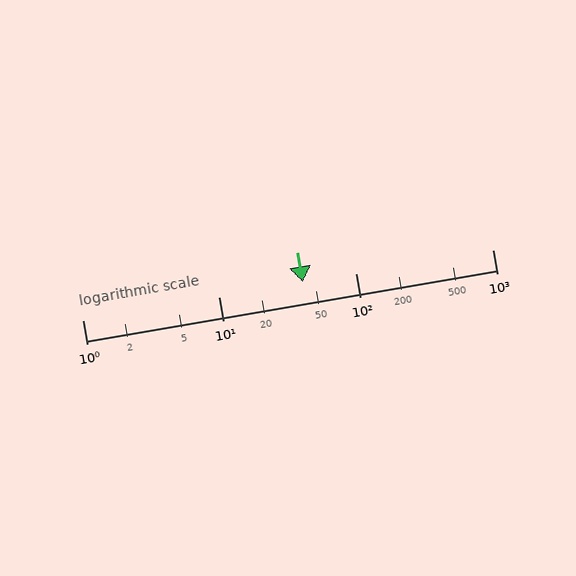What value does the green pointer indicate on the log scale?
The pointer indicates approximately 41.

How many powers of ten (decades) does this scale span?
The scale spans 3 decades, from 1 to 1000.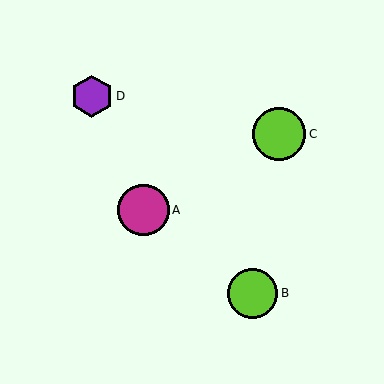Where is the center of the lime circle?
The center of the lime circle is at (279, 134).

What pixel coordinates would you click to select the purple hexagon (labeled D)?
Click at (92, 96) to select the purple hexagon D.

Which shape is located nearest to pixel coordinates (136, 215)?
The magenta circle (labeled A) at (144, 210) is nearest to that location.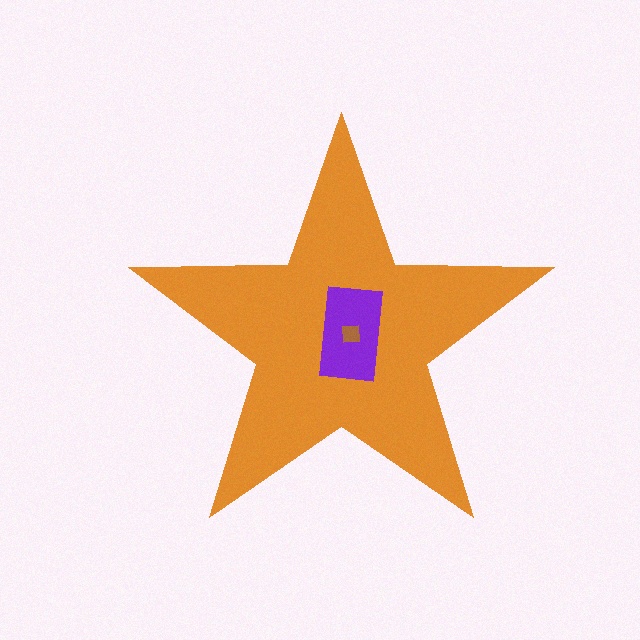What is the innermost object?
The brown square.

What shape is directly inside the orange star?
The purple rectangle.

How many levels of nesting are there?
3.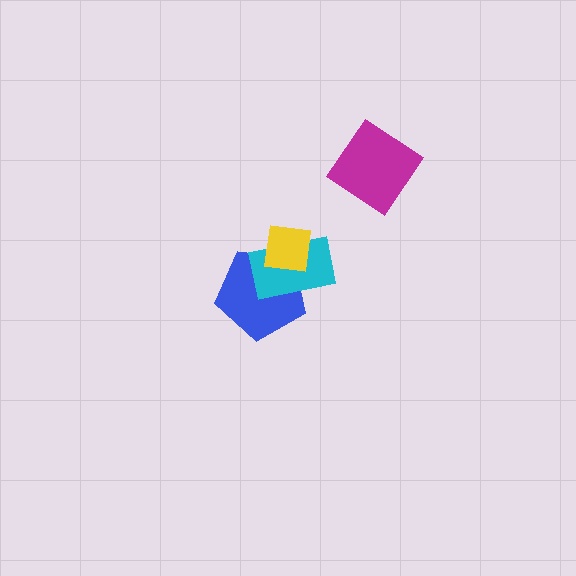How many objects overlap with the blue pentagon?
2 objects overlap with the blue pentagon.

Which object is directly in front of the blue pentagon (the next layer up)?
The cyan rectangle is directly in front of the blue pentagon.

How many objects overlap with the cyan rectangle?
2 objects overlap with the cyan rectangle.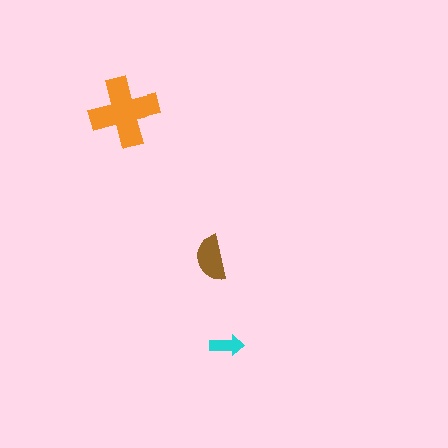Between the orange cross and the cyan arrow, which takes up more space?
The orange cross.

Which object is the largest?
The orange cross.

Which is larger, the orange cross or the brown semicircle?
The orange cross.